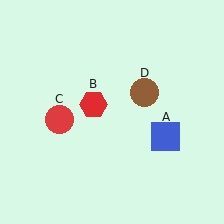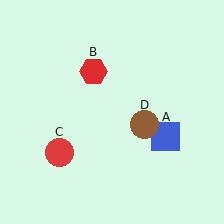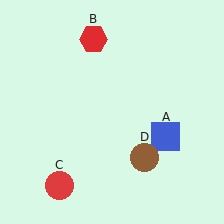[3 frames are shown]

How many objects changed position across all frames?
3 objects changed position: red hexagon (object B), red circle (object C), brown circle (object D).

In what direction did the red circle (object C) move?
The red circle (object C) moved down.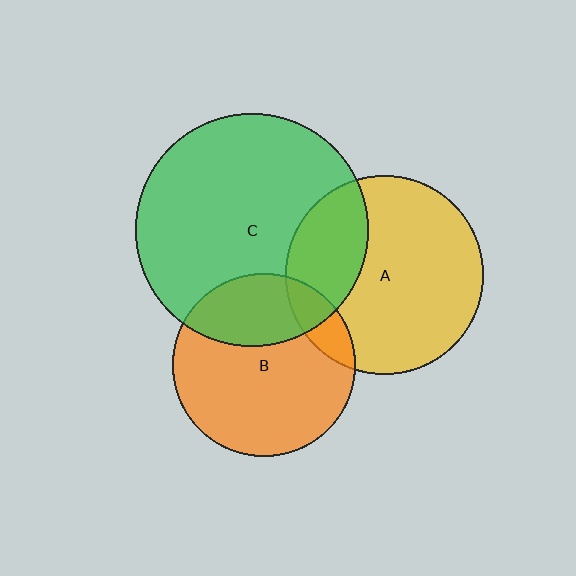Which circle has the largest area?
Circle C (green).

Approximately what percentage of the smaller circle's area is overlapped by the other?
Approximately 10%.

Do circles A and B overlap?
Yes.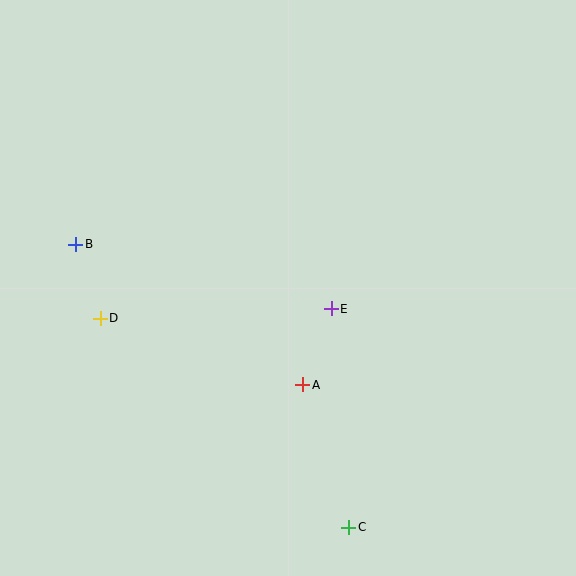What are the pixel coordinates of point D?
Point D is at (100, 318).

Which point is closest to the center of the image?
Point E at (331, 309) is closest to the center.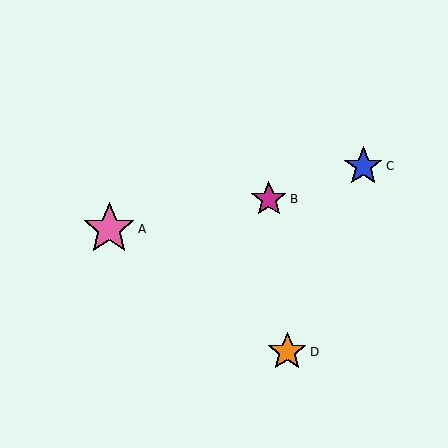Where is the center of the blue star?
The center of the blue star is at (363, 166).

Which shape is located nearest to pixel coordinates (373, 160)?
The blue star (labeled C) at (363, 166) is nearest to that location.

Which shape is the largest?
The pink star (labeled A) is the largest.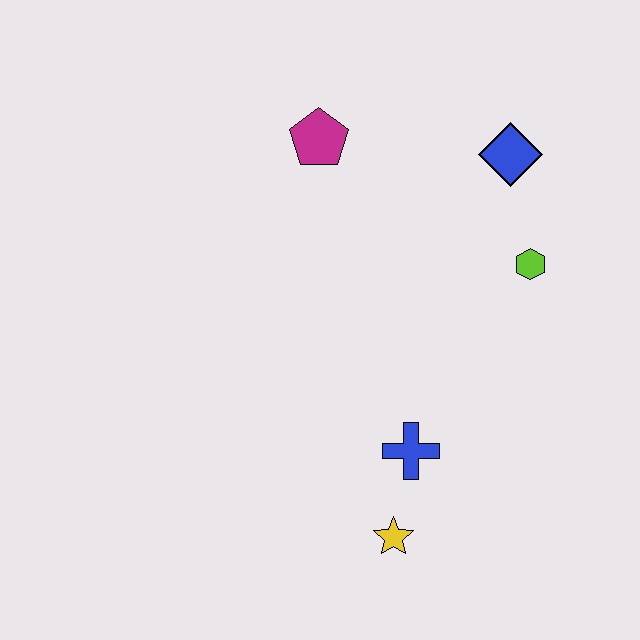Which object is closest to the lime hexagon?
The blue diamond is closest to the lime hexagon.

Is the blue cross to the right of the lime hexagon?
No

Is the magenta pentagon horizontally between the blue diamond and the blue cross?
No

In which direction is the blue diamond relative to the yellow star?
The blue diamond is above the yellow star.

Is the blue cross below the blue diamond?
Yes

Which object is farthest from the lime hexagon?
The yellow star is farthest from the lime hexagon.